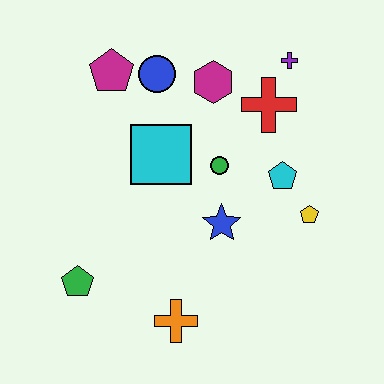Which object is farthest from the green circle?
The green pentagon is farthest from the green circle.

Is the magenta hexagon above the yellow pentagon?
Yes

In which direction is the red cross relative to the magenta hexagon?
The red cross is to the right of the magenta hexagon.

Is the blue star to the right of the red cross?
No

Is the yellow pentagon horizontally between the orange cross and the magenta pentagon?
No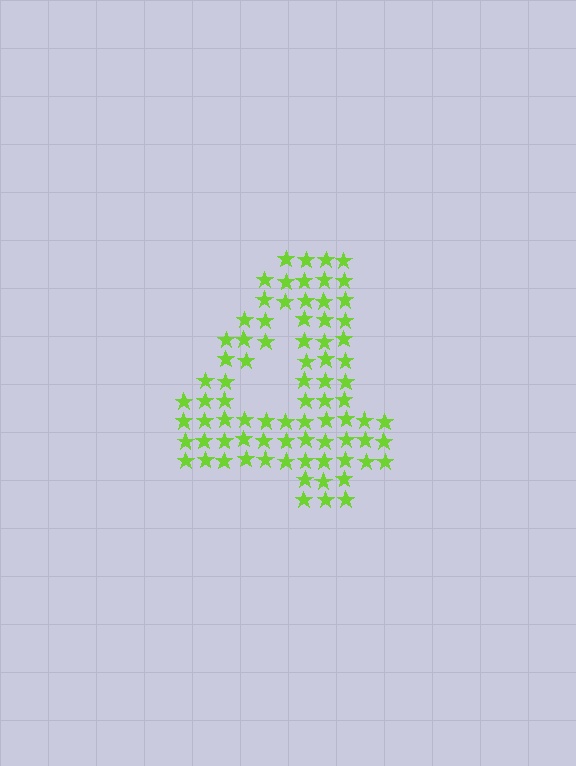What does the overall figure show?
The overall figure shows the digit 4.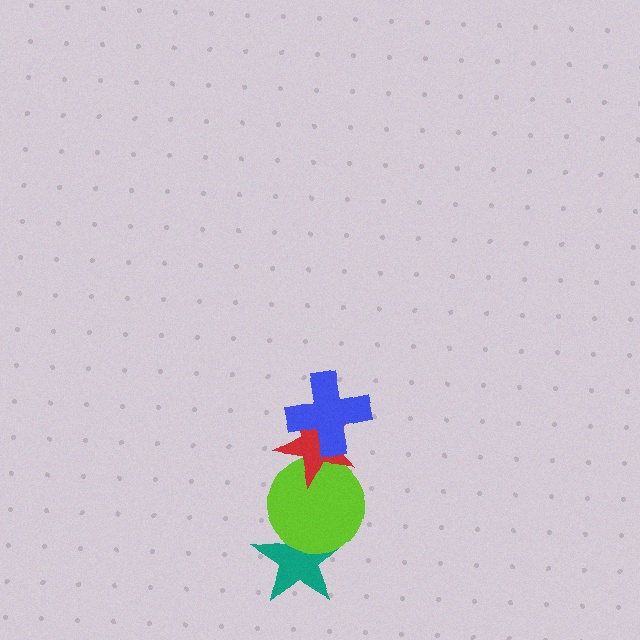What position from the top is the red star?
The red star is 2nd from the top.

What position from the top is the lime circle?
The lime circle is 3rd from the top.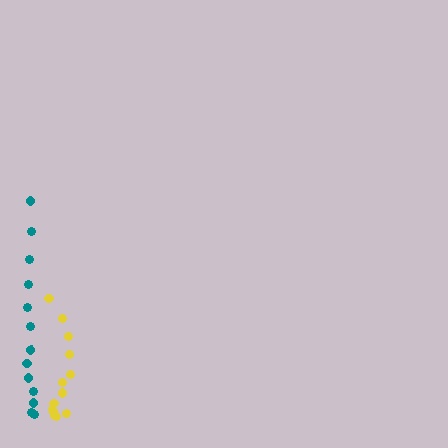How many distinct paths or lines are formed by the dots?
There are 2 distinct paths.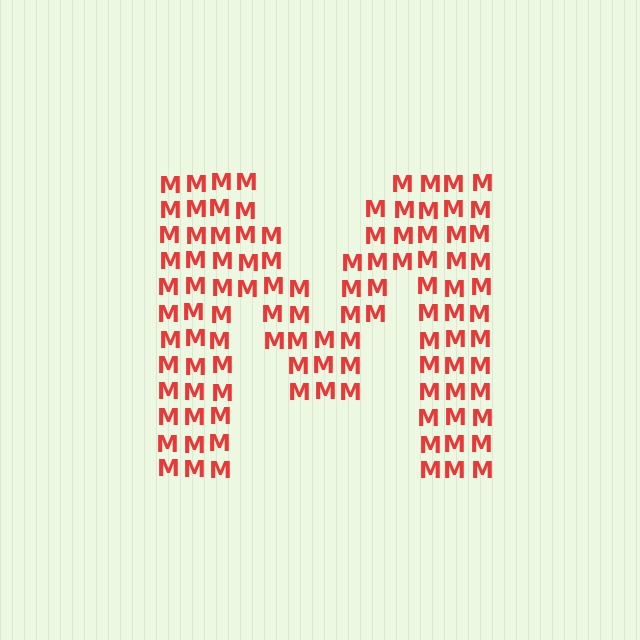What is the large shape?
The large shape is the letter M.